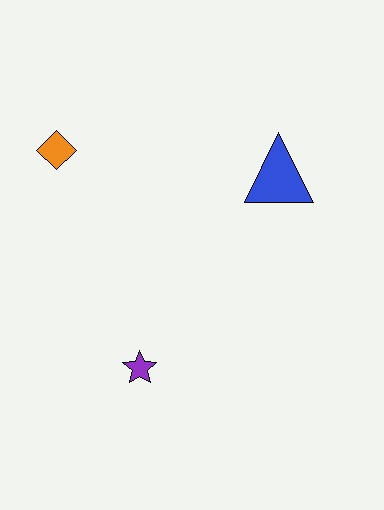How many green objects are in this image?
There are no green objects.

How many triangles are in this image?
There is 1 triangle.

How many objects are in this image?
There are 3 objects.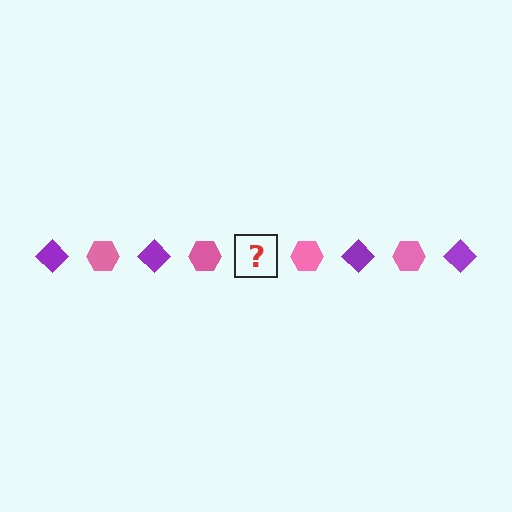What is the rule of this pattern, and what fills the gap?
The rule is that the pattern alternates between purple diamond and pink hexagon. The gap should be filled with a purple diamond.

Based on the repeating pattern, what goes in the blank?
The blank should be a purple diamond.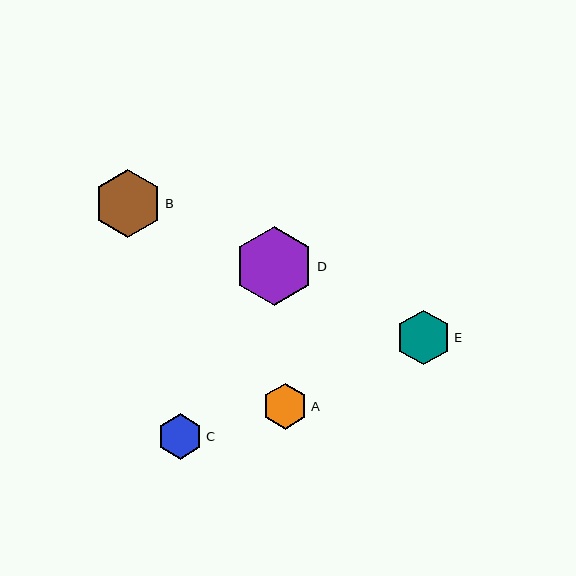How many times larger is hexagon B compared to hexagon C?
Hexagon B is approximately 1.5 times the size of hexagon C.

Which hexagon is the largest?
Hexagon D is the largest with a size of approximately 79 pixels.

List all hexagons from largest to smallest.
From largest to smallest: D, B, E, A, C.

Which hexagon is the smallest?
Hexagon C is the smallest with a size of approximately 45 pixels.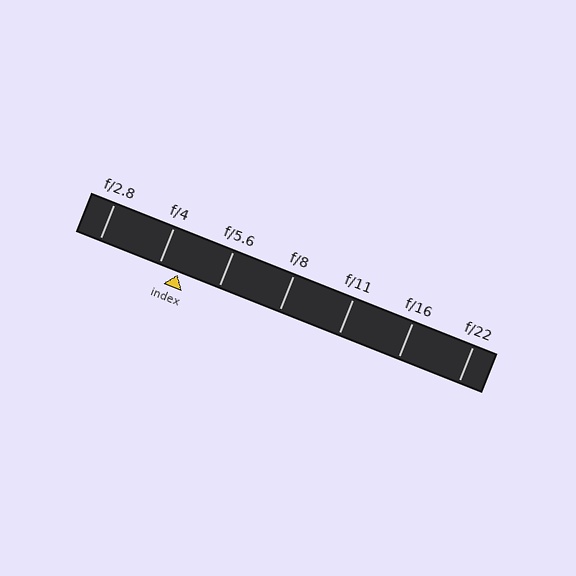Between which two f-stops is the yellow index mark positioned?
The index mark is between f/4 and f/5.6.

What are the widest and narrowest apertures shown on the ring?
The widest aperture shown is f/2.8 and the narrowest is f/22.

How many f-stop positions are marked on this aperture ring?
There are 7 f-stop positions marked.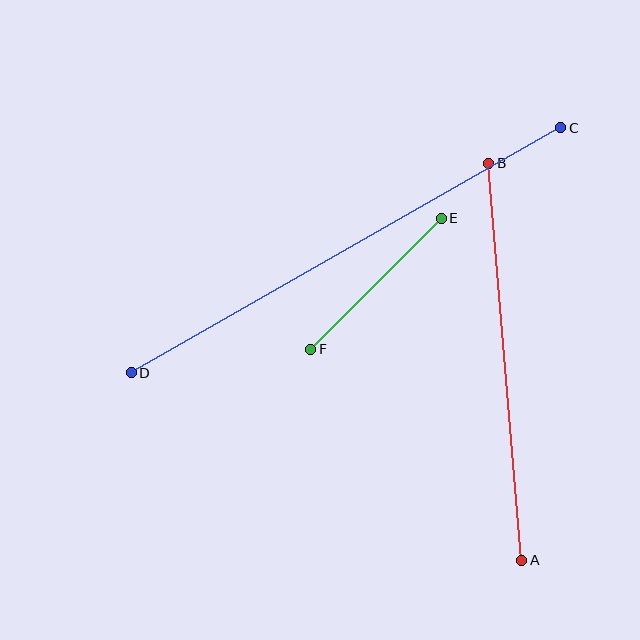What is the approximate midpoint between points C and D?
The midpoint is at approximately (346, 250) pixels.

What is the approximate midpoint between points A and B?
The midpoint is at approximately (505, 362) pixels.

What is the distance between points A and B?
The distance is approximately 399 pixels.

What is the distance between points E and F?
The distance is approximately 185 pixels.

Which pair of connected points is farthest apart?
Points C and D are farthest apart.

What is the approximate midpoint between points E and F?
The midpoint is at approximately (376, 284) pixels.